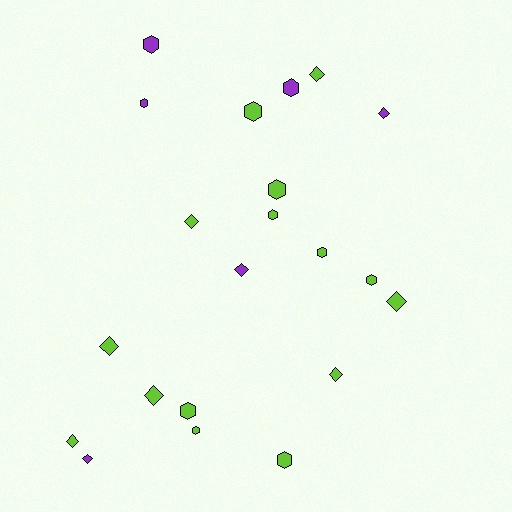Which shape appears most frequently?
Hexagon, with 11 objects.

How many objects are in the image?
There are 21 objects.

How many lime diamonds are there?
There are 7 lime diamonds.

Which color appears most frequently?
Lime, with 15 objects.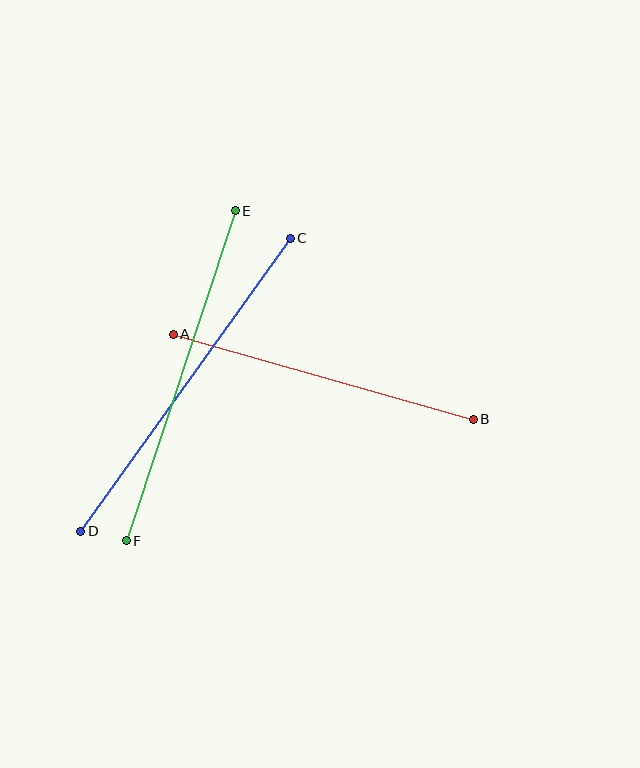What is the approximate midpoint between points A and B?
The midpoint is at approximately (323, 377) pixels.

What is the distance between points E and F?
The distance is approximately 348 pixels.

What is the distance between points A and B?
The distance is approximately 312 pixels.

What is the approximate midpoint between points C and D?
The midpoint is at approximately (186, 385) pixels.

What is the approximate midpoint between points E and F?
The midpoint is at approximately (181, 376) pixels.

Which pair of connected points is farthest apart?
Points C and D are farthest apart.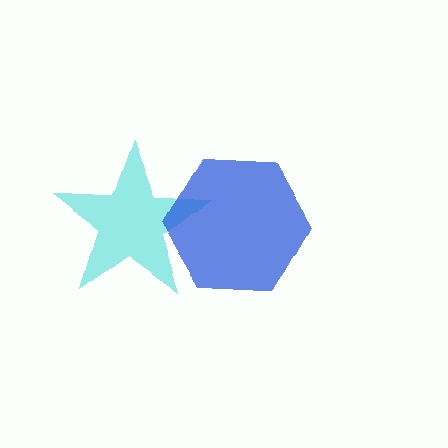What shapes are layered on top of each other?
The layered shapes are: a cyan star, a blue hexagon.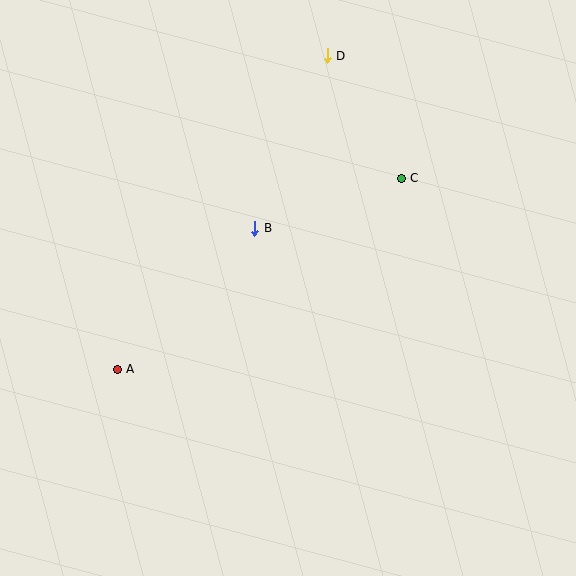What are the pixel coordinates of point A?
Point A is at (117, 369).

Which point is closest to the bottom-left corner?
Point A is closest to the bottom-left corner.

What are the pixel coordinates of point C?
Point C is at (401, 178).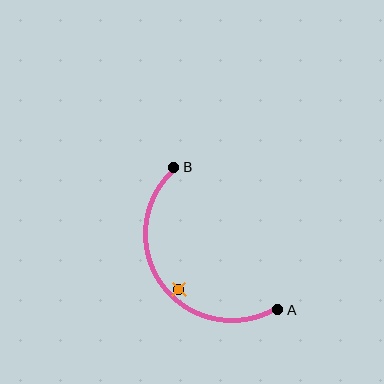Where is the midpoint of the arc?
The arc midpoint is the point on the curve farthest from the straight line joining A and B. It sits below and to the left of that line.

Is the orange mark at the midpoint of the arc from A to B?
No — the orange mark does not lie on the arc at all. It sits slightly inside the curve.